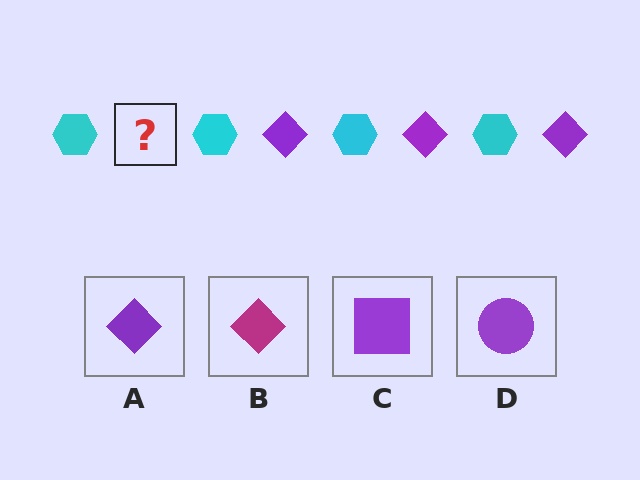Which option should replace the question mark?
Option A.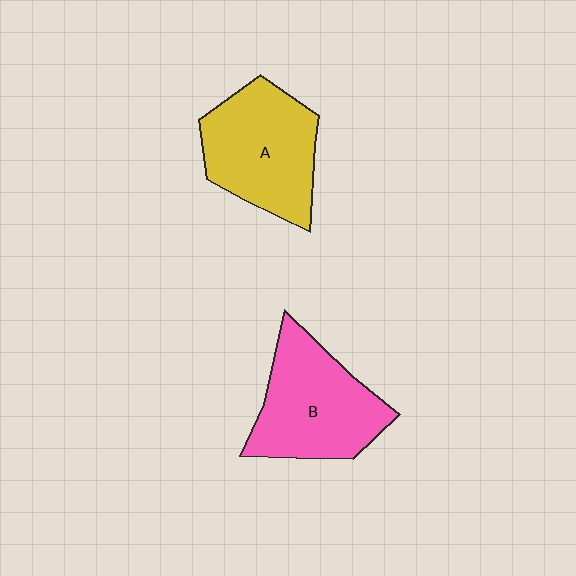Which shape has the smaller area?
Shape A (yellow).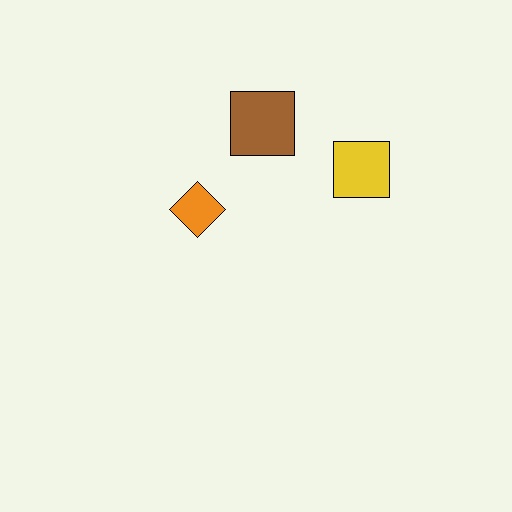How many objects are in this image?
There are 3 objects.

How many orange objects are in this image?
There is 1 orange object.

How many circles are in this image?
There are no circles.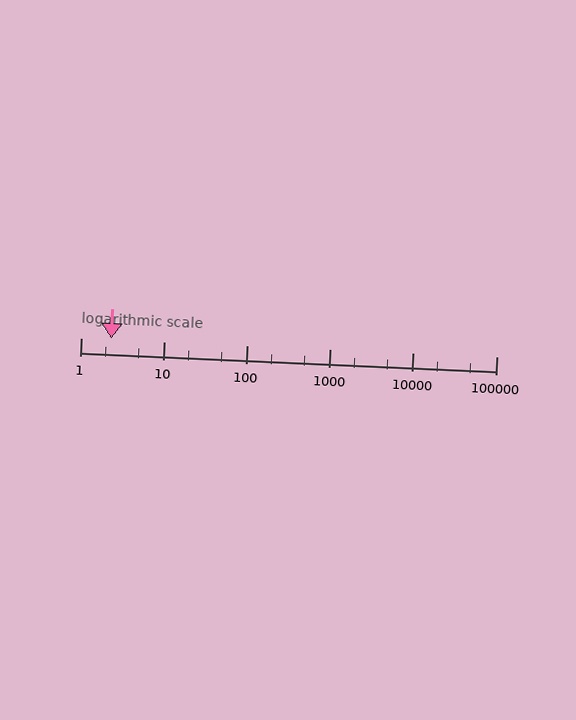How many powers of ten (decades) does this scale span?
The scale spans 5 decades, from 1 to 100000.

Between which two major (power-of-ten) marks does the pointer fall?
The pointer is between 1 and 10.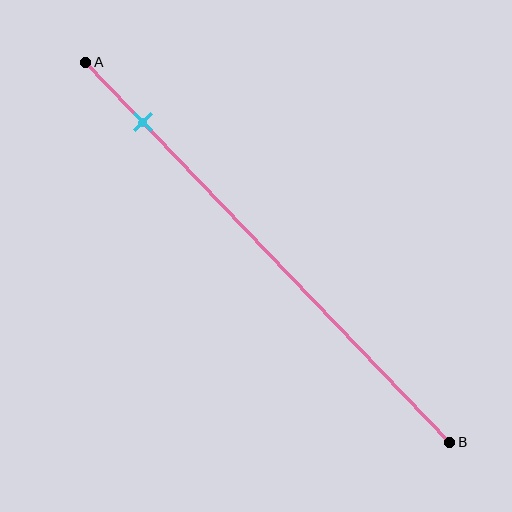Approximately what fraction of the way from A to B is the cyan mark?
The cyan mark is approximately 15% of the way from A to B.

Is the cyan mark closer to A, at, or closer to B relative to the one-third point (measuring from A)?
The cyan mark is closer to point A than the one-third point of segment AB.